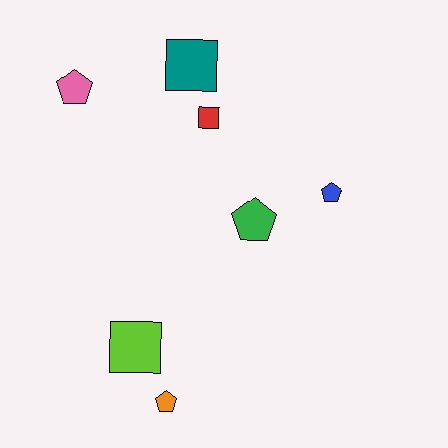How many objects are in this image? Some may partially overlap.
There are 7 objects.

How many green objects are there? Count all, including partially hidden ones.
There is 1 green object.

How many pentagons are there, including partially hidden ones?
There are 4 pentagons.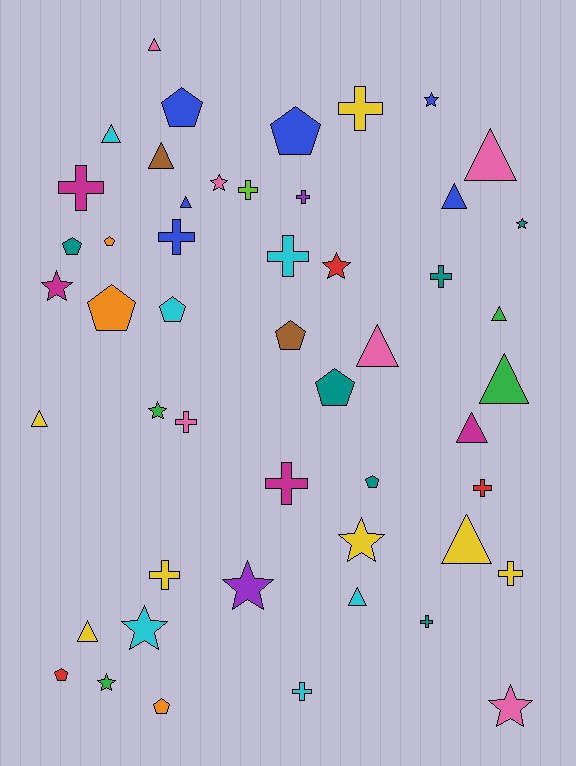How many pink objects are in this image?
There are 6 pink objects.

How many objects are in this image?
There are 50 objects.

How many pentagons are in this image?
There are 11 pentagons.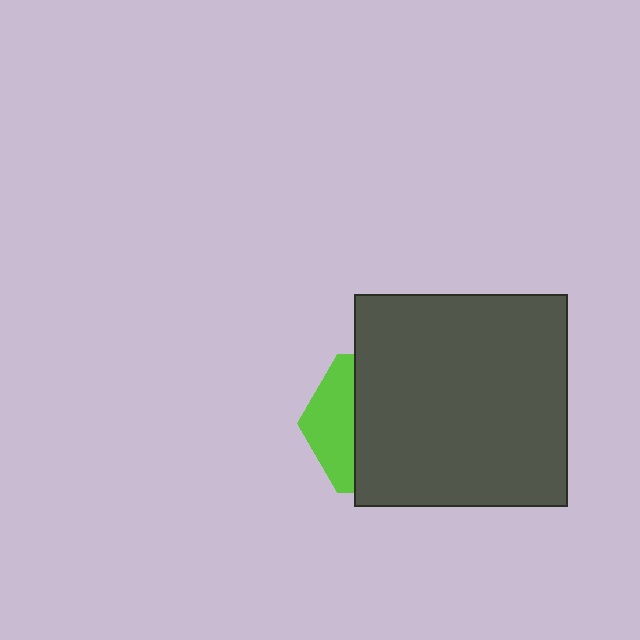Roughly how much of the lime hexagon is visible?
A small part of it is visible (roughly 30%).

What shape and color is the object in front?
The object in front is a dark gray square.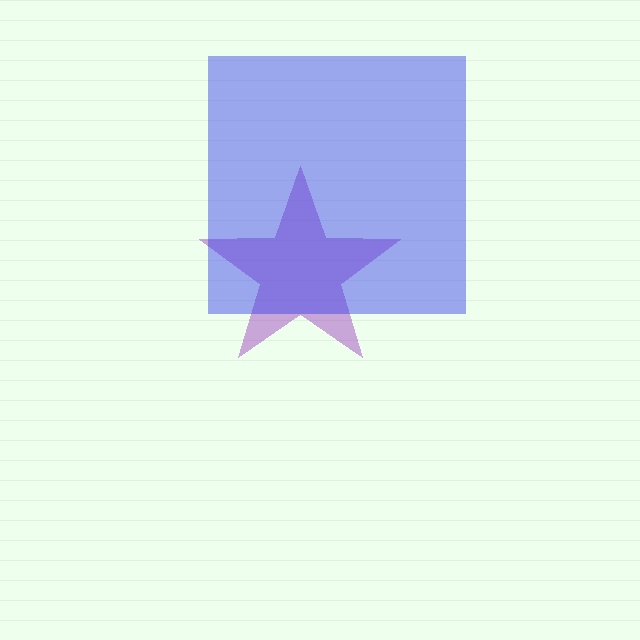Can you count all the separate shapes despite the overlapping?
Yes, there are 2 separate shapes.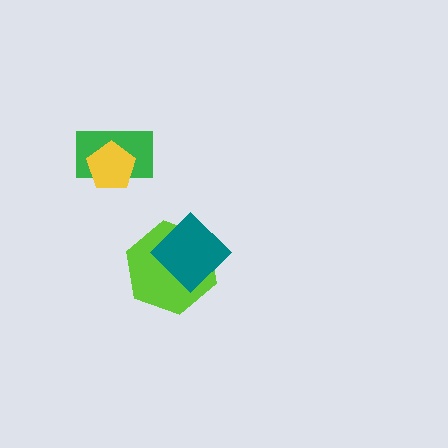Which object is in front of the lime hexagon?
The teal diamond is in front of the lime hexagon.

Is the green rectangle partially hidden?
Yes, it is partially covered by another shape.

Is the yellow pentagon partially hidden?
No, no other shape covers it.